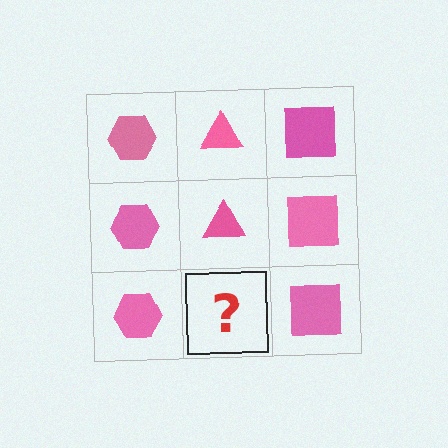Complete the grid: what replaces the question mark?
The question mark should be replaced with a pink triangle.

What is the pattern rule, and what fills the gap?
The rule is that each column has a consistent shape. The gap should be filled with a pink triangle.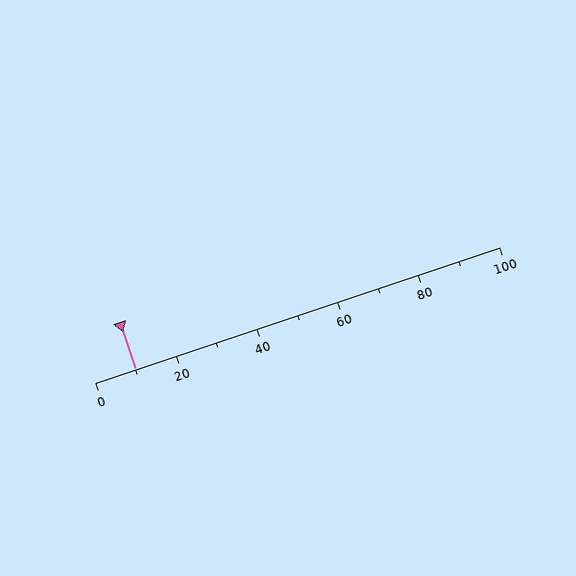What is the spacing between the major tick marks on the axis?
The major ticks are spaced 20 apart.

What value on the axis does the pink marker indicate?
The marker indicates approximately 10.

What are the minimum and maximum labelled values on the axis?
The axis runs from 0 to 100.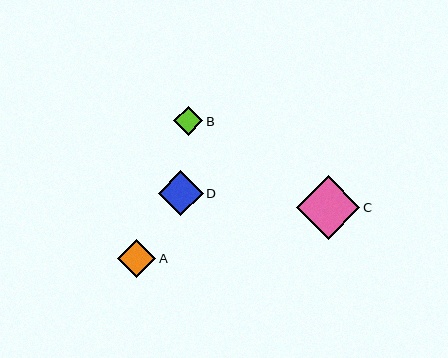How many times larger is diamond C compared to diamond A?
Diamond C is approximately 1.7 times the size of diamond A.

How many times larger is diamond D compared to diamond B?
Diamond D is approximately 1.5 times the size of diamond B.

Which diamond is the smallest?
Diamond B is the smallest with a size of approximately 30 pixels.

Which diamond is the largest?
Diamond C is the largest with a size of approximately 64 pixels.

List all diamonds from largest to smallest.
From largest to smallest: C, D, A, B.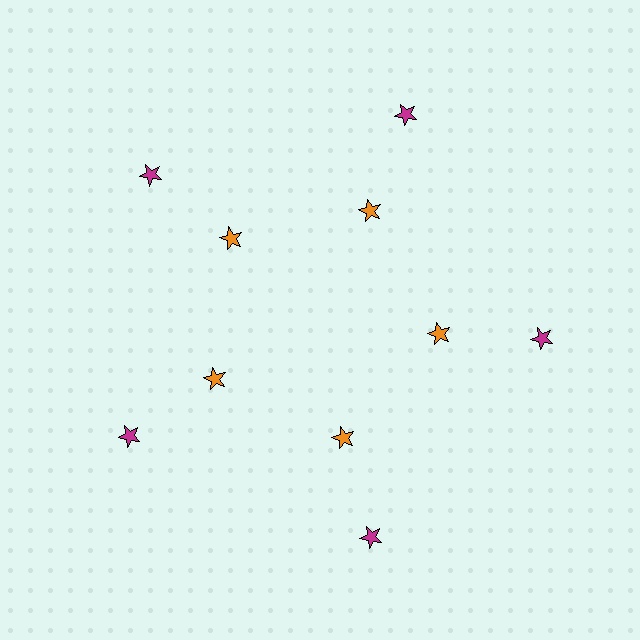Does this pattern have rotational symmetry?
Yes, this pattern has 5-fold rotational symmetry. It looks the same after rotating 72 degrees around the center.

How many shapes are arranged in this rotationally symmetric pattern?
There are 10 shapes, arranged in 5 groups of 2.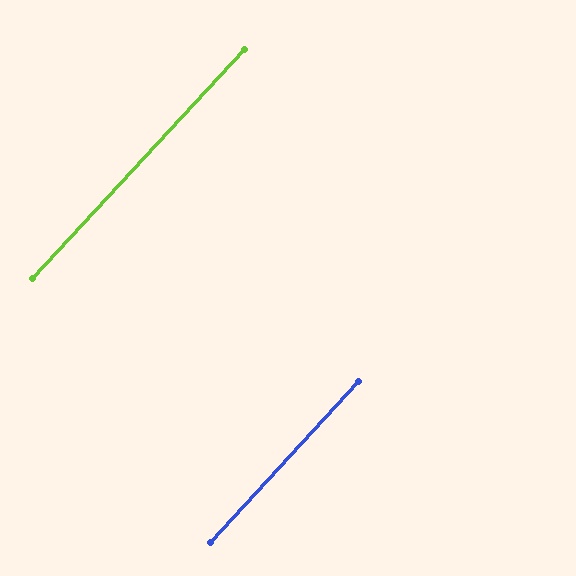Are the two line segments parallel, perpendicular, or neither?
Parallel — their directions differ by only 0.2°.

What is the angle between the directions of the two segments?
Approximately 0 degrees.